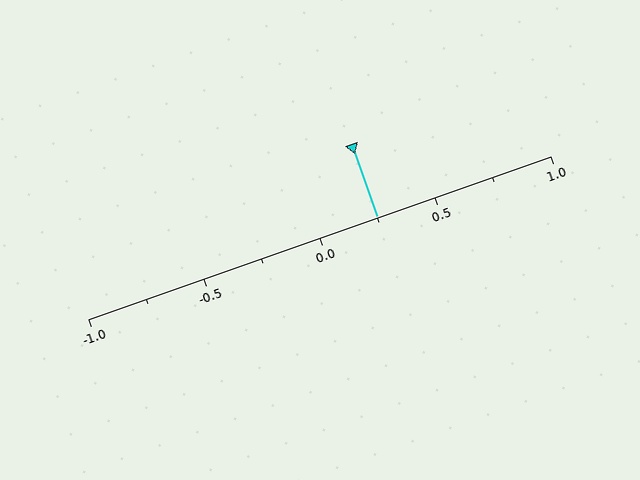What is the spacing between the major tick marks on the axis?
The major ticks are spaced 0.5 apart.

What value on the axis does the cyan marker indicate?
The marker indicates approximately 0.25.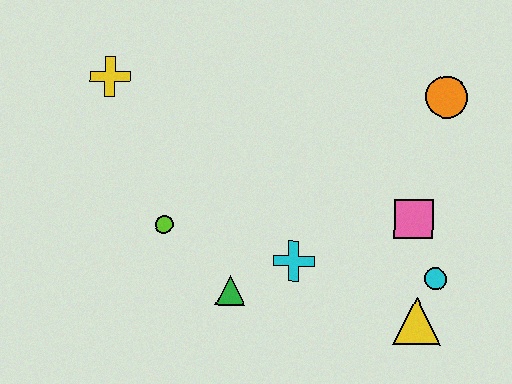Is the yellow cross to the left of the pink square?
Yes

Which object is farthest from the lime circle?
The orange circle is farthest from the lime circle.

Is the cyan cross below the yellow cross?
Yes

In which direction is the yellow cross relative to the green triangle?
The yellow cross is above the green triangle.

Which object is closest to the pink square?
The cyan circle is closest to the pink square.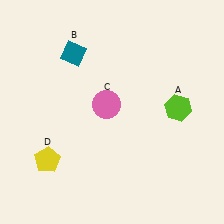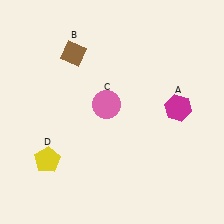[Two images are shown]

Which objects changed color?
A changed from lime to magenta. B changed from teal to brown.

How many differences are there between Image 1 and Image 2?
There are 2 differences between the two images.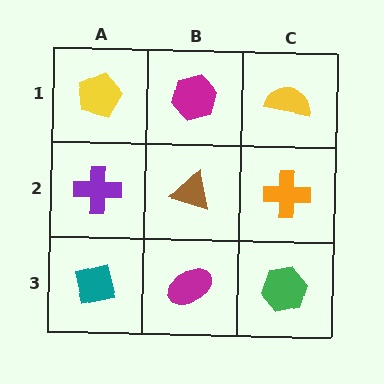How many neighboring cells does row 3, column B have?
3.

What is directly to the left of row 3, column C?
A magenta ellipse.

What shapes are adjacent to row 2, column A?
A yellow pentagon (row 1, column A), a teal square (row 3, column A), a brown triangle (row 2, column B).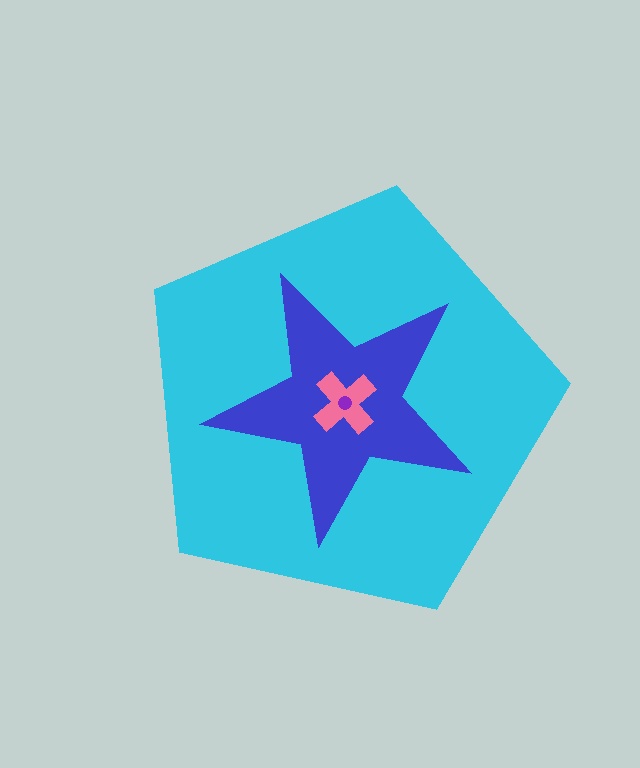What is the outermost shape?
The cyan pentagon.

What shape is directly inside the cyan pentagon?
The blue star.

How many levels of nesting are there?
4.